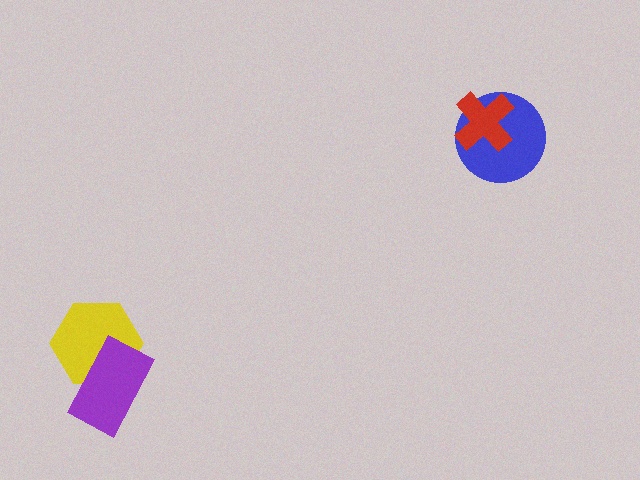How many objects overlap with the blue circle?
1 object overlaps with the blue circle.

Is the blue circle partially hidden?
Yes, it is partially covered by another shape.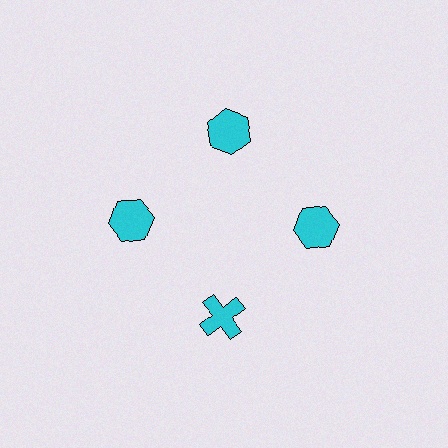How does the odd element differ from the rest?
It has a different shape: cross instead of hexagon.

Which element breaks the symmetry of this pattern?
The cyan cross at roughly the 6 o'clock position breaks the symmetry. All other shapes are cyan hexagons.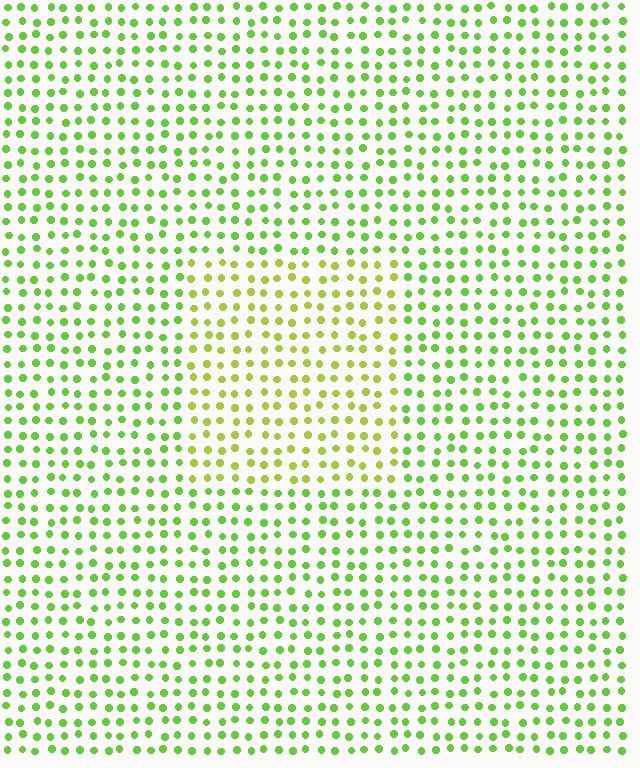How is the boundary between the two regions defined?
The boundary is defined purely by a slight shift in hue (about 26 degrees). Spacing, size, and orientation are identical on both sides.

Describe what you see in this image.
The image is filled with small lime elements in a uniform arrangement. A rectangle-shaped region is visible where the elements are tinted to a slightly different hue, forming a subtle color boundary.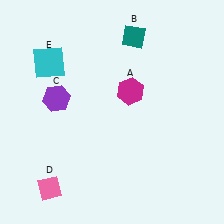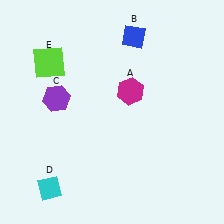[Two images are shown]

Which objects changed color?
B changed from teal to blue. D changed from pink to cyan. E changed from cyan to lime.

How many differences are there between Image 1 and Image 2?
There are 3 differences between the two images.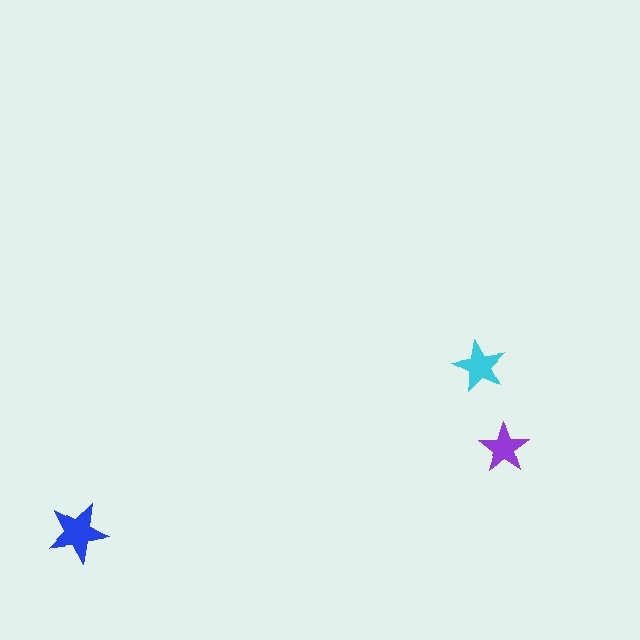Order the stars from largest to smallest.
the blue one, the cyan one, the purple one.